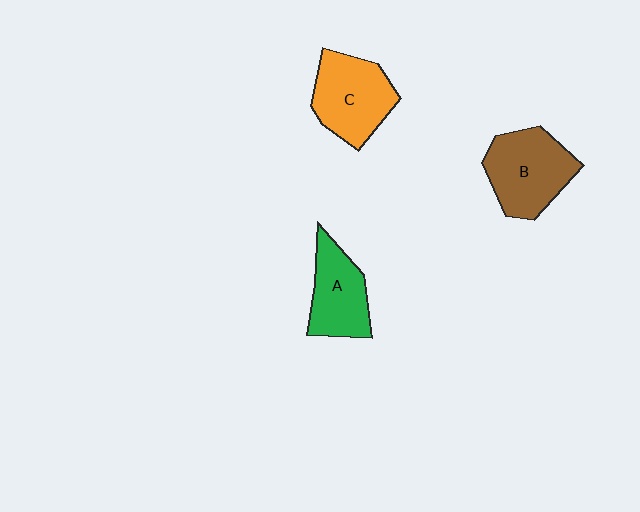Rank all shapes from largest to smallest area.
From largest to smallest: B (brown), C (orange), A (green).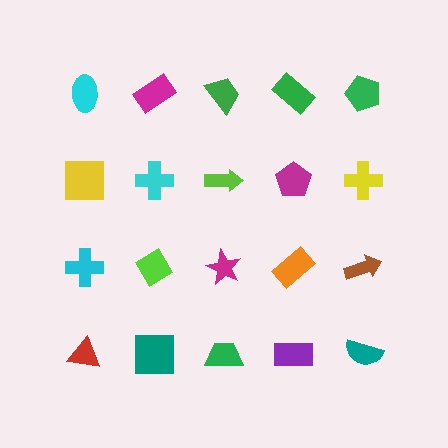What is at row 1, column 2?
A magenta rectangle.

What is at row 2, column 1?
A yellow square.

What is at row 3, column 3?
A magenta star.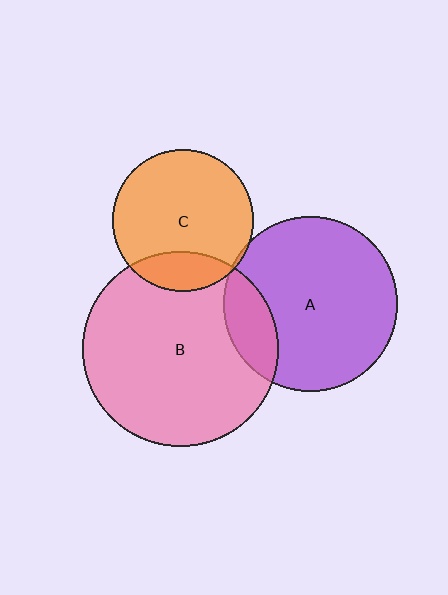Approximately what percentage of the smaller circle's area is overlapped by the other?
Approximately 5%.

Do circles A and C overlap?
Yes.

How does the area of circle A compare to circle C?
Approximately 1.5 times.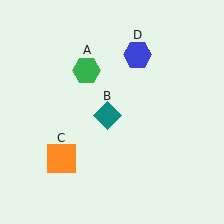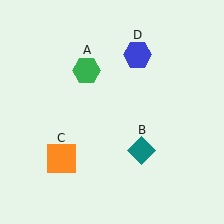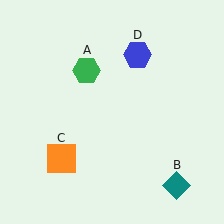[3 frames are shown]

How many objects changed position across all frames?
1 object changed position: teal diamond (object B).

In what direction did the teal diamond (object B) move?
The teal diamond (object B) moved down and to the right.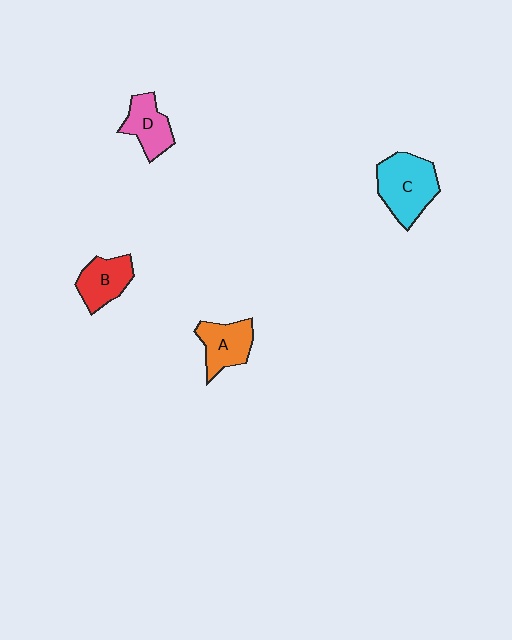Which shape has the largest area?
Shape C (cyan).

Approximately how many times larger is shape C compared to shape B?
Approximately 1.5 times.